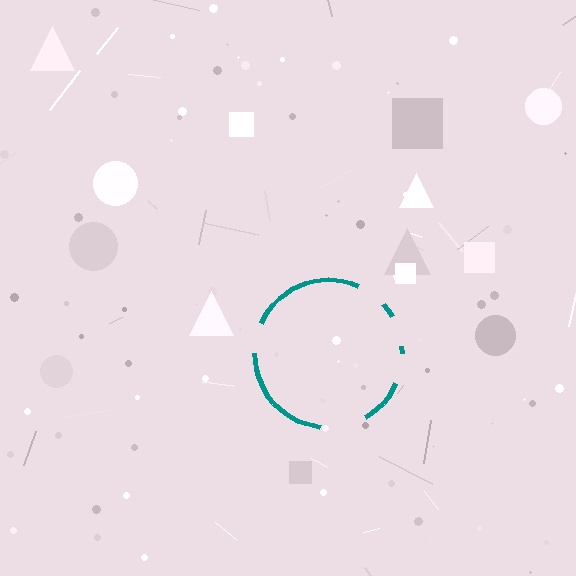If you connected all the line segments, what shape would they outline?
They would outline a circle.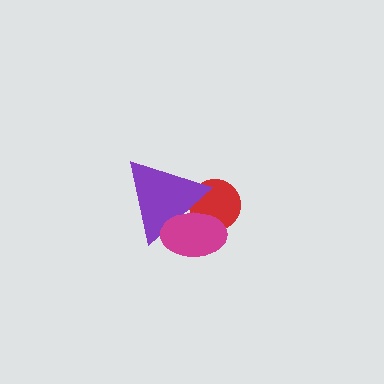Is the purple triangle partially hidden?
Yes, it is partially covered by another shape.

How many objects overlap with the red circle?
2 objects overlap with the red circle.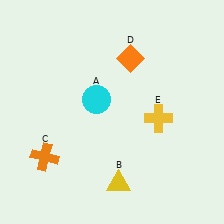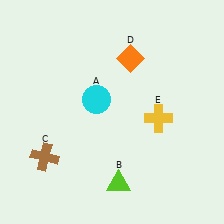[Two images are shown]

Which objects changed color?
B changed from yellow to lime. C changed from orange to brown.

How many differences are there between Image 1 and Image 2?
There are 2 differences between the two images.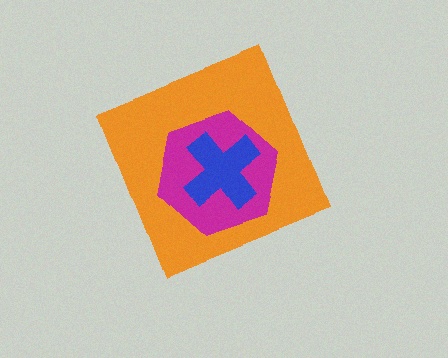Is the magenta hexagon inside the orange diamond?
Yes.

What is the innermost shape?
The blue cross.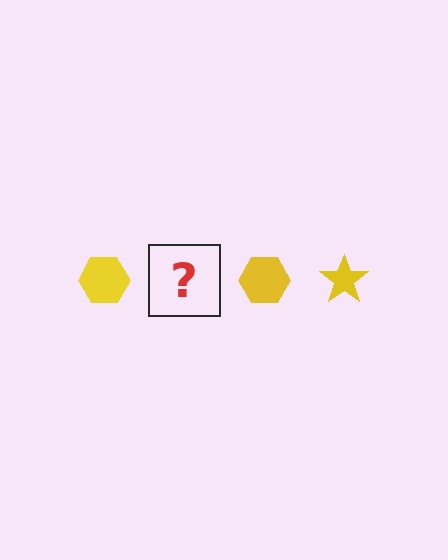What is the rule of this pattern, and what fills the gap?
The rule is that the pattern cycles through hexagon, star shapes in yellow. The gap should be filled with a yellow star.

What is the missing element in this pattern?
The missing element is a yellow star.